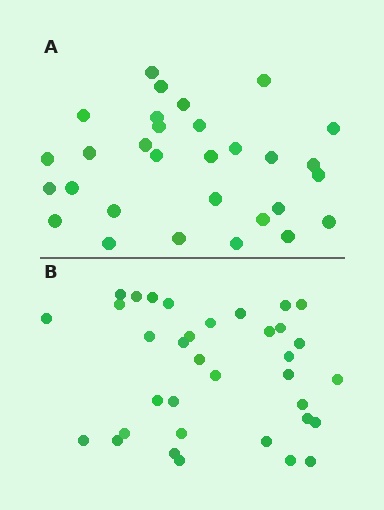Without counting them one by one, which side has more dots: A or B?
Region B (the bottom region) has more dots.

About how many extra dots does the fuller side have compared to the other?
Region B has about 5 more dots than region A.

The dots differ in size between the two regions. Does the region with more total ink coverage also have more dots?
No. Region A has more total ink coverage because its dots are larger, but region B actually contains more individual dots. Total area can be misleading — the number of items is what matters here.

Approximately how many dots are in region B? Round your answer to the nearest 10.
About 40 dots. (The exact count is 35, which rounds to 40.)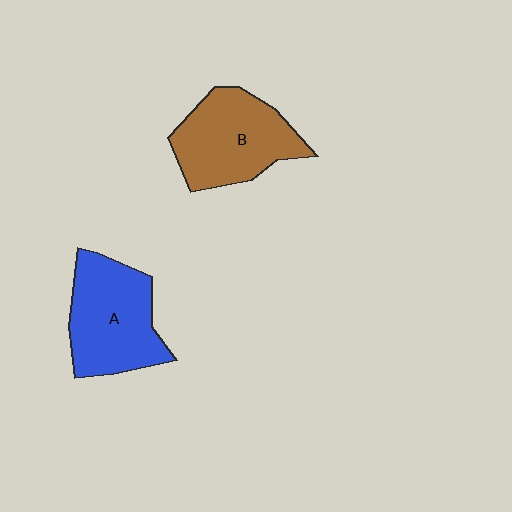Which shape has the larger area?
Shape A (blue).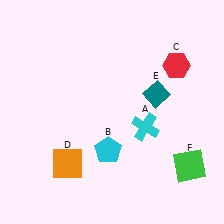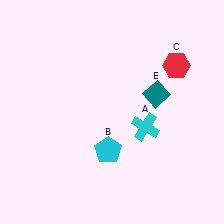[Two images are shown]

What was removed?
The green square (F), the orange square (D) were removed in Image 2.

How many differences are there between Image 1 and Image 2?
There are 2 differences between the two images.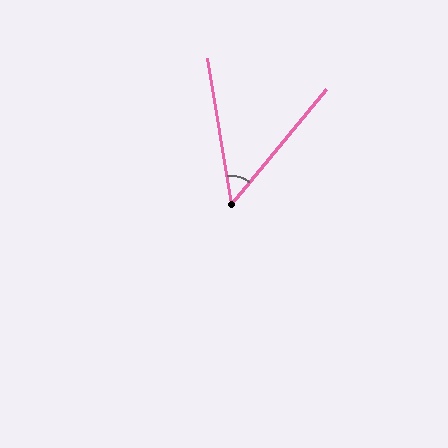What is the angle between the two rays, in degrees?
Approximately 49 degrees.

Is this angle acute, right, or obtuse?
It is acute.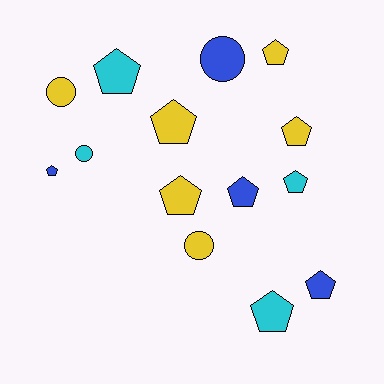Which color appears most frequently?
Yellow, with 6 objects.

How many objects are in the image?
There are 14 objects.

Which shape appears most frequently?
Pentagon, with 10 objects.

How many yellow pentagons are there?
There are 4 yellow pentagons.